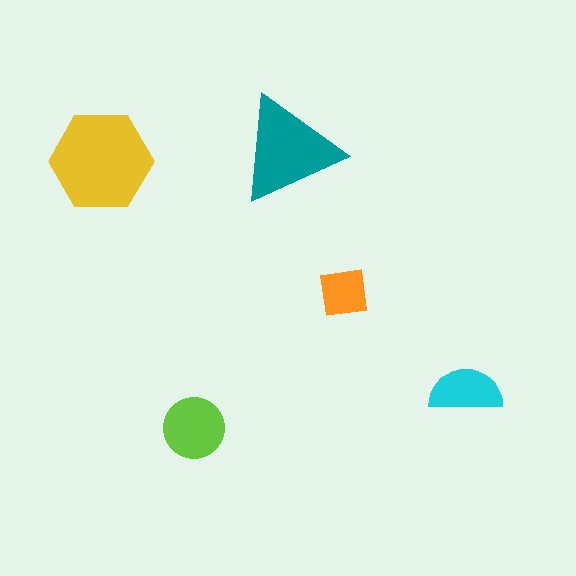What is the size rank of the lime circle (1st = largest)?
3rd.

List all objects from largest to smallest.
The yellow hexagon, the teal triangle, the lime circle, the cyan semicircle, the orange square.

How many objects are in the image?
There are 5 objects in the image.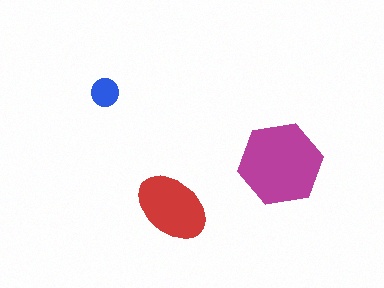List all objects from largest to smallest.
The magenta hexagon, the red ellipse, the blue circle.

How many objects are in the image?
There are 3 objects in the image.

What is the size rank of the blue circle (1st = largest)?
3rd.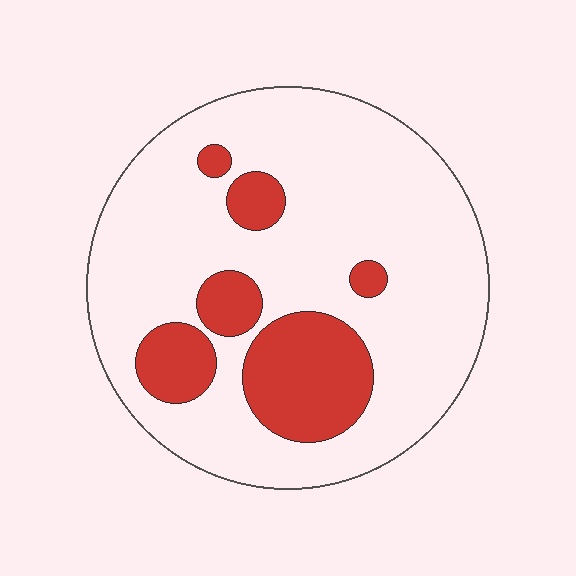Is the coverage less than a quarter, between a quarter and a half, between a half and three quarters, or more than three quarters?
Less than a quarter.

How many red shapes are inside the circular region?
6.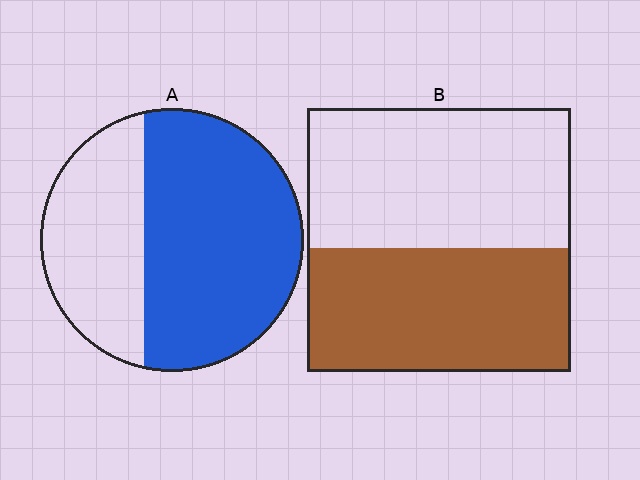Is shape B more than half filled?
Roughly half.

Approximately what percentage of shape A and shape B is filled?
A is approximately 65% and B is approximately 45%.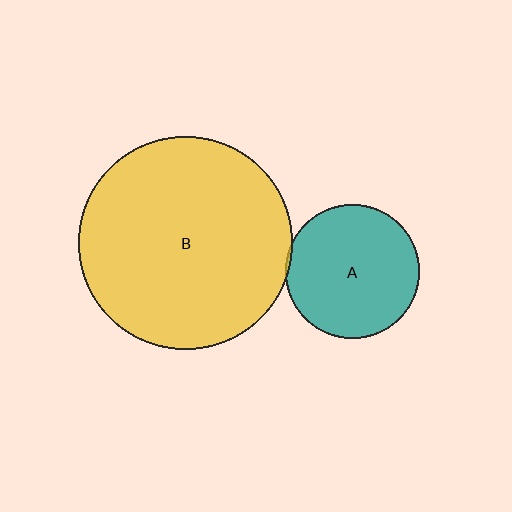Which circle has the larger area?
Circle B (yellow).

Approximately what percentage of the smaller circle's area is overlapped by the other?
Approximately 5%.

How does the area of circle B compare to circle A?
Approximately 2.5 times.